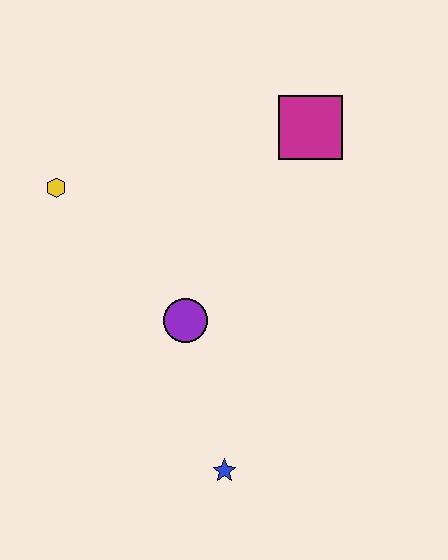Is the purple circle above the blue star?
Yes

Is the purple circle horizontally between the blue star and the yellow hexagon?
Yes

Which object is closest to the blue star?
The purple circle is closest to the blue star.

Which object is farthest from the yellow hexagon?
The blue star is farthest from the yellow hexagon.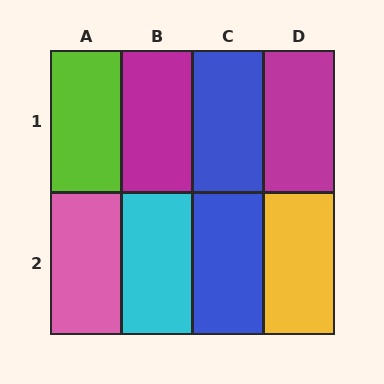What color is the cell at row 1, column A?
Lime.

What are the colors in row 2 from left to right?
Pink, cyan, blue, yellow.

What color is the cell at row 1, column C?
Blue.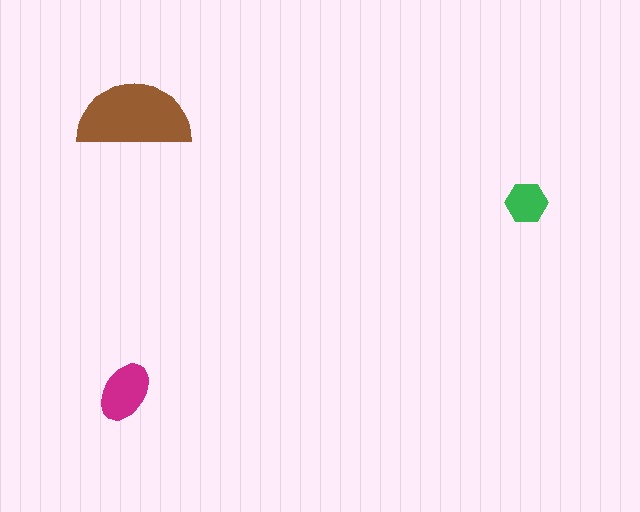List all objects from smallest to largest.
The green hexagon, the magenta ellipse, the brown semicircle.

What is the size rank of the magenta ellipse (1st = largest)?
2nd.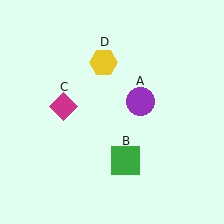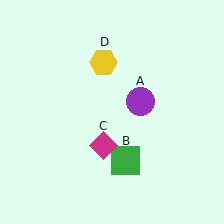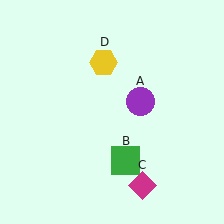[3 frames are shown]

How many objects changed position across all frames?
1 object changed position: magenta diamond (object C).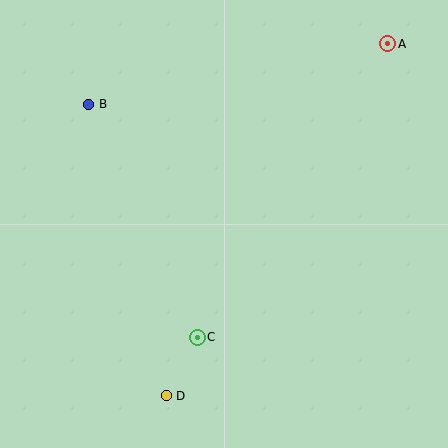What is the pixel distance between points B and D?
The distance between B and D is 302 pixels.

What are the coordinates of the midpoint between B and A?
The midpoint between B and A is at (238, 74).